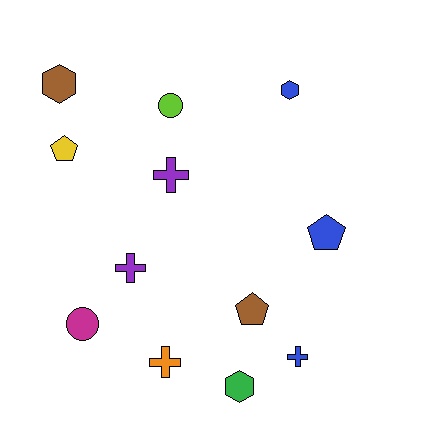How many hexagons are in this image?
There are 3 hexagons.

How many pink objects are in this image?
There are no pink objects.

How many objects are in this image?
There are 12 objects.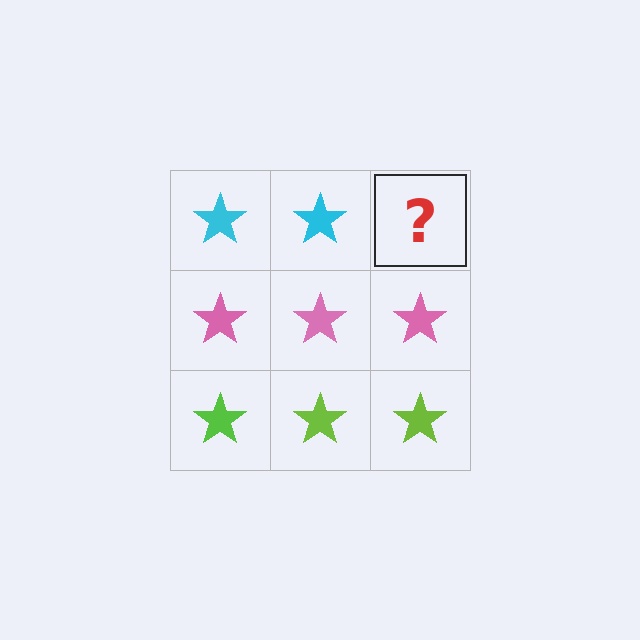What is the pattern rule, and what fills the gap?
The rule is that each row has a consistent color. The gap should be filled with a cyan star.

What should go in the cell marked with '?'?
The missing cell should contain a cyan star.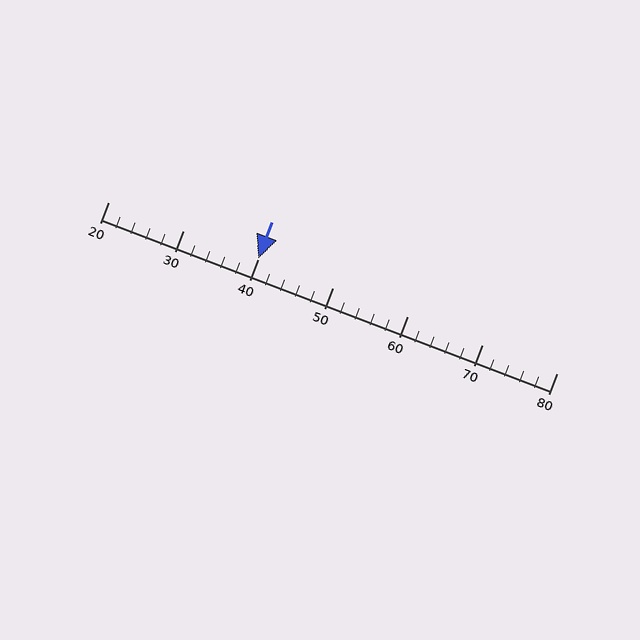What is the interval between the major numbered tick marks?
The major tick marks are spaced 10 units apart.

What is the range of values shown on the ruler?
The ruler shows values from 20 to 80.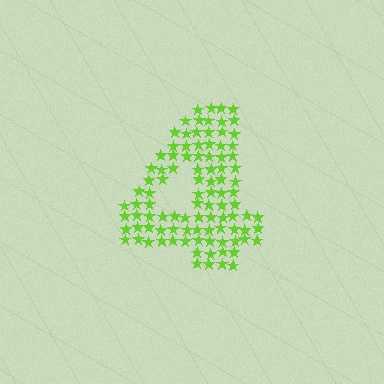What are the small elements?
The small elements are stars.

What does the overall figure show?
The overall figure shows the digit 4.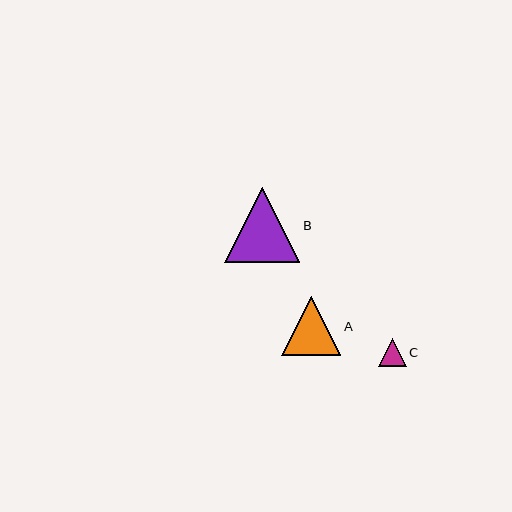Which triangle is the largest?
Triangle B is the largest with a size of approximately 75 pixels.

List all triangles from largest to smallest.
From largest to smallest: B, A, C.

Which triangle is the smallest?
Triangle C is the smallest with a size of approximately 28 pixels.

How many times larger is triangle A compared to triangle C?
Triangle A is approximately 2.1 times the size of triangle C.